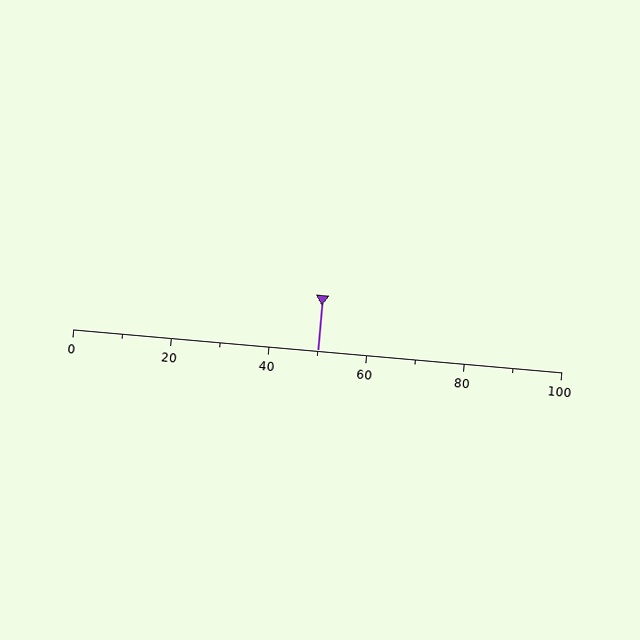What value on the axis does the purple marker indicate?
The marker indicates approximately 50.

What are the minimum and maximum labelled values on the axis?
The axis runs from 0 to 100.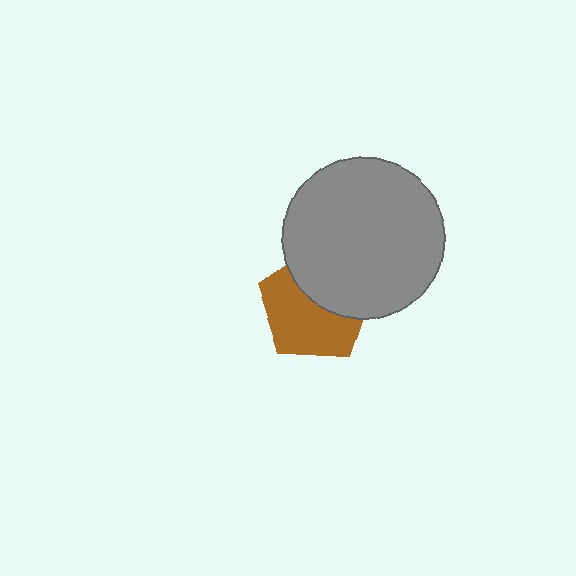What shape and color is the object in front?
The object in front is a gray circle.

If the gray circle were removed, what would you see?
You would see the complete brown pentagon.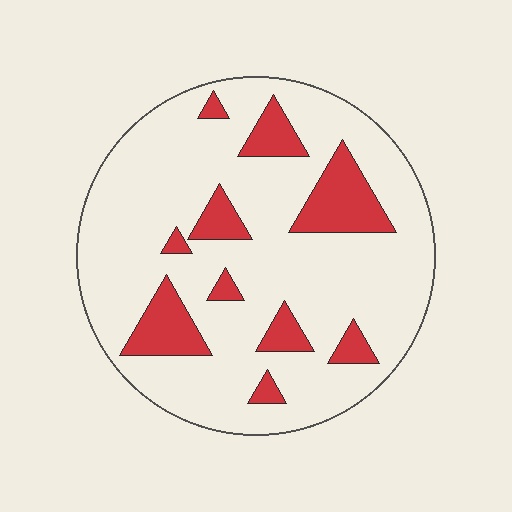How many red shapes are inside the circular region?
10.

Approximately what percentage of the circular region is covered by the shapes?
Approximately 20%.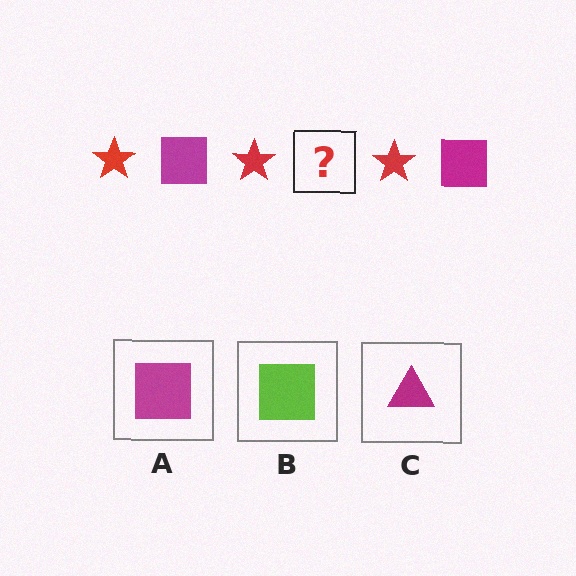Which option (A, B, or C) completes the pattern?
A.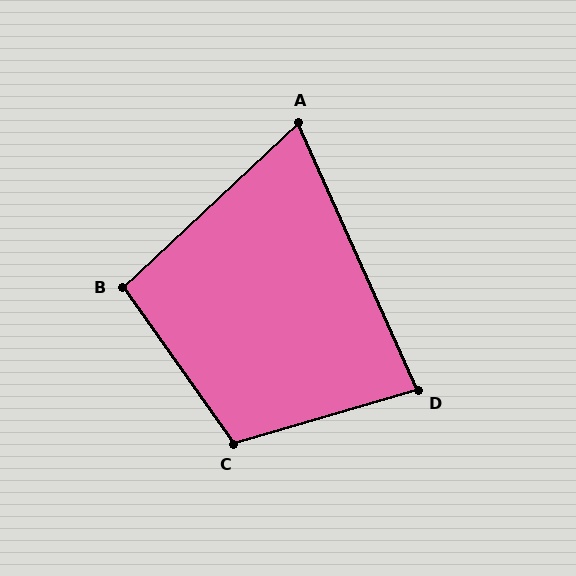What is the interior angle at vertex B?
Approximately 98 degrees (obtuse).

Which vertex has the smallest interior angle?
A, at approximately 71 degrees.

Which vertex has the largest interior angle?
C, at approximately 109 degrees.